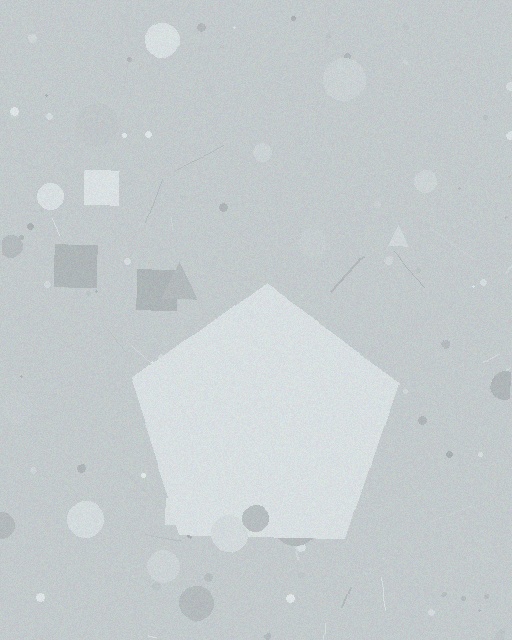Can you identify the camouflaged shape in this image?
The camouflaged shape is a pentagon.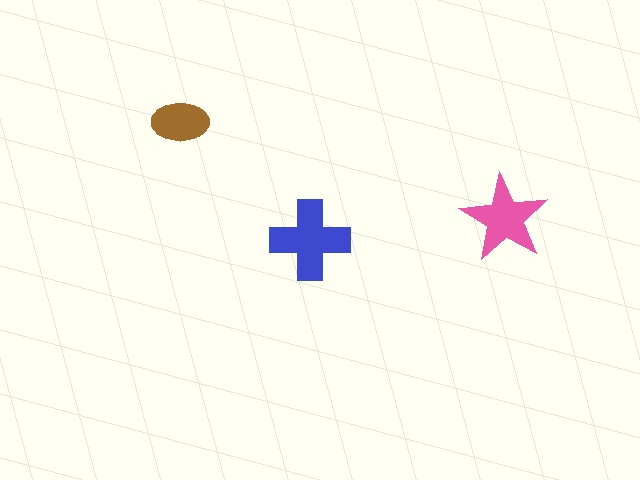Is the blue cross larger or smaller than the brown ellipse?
Larger.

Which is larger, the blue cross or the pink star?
The blue cross.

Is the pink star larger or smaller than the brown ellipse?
Larger.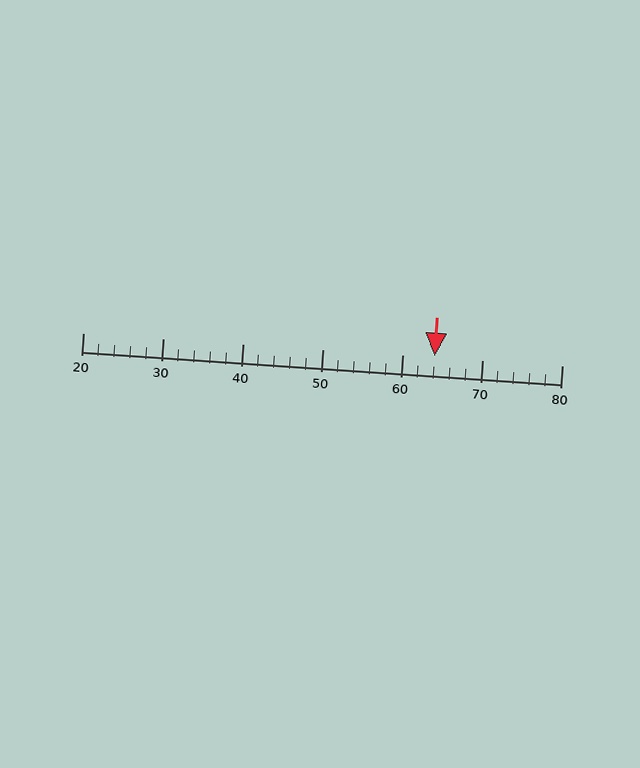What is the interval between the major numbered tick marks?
The major tick marks are spaced 10 units apart.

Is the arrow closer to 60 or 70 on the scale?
The arrow is closer to 60.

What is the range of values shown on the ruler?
The ruler shows values from 20 to 80.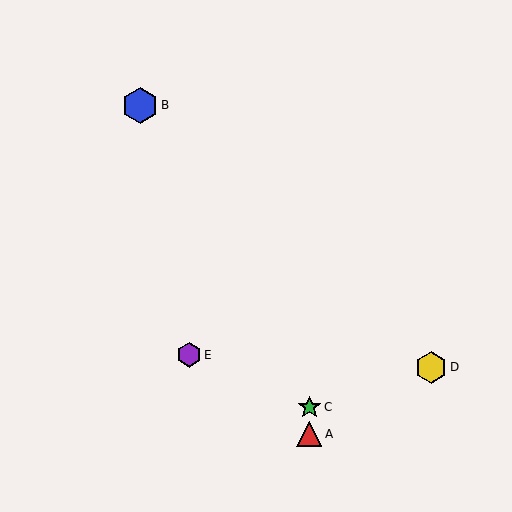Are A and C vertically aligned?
Yes, both are at x≈309.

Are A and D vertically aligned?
No, A is at x≈309 and D is at x≈431.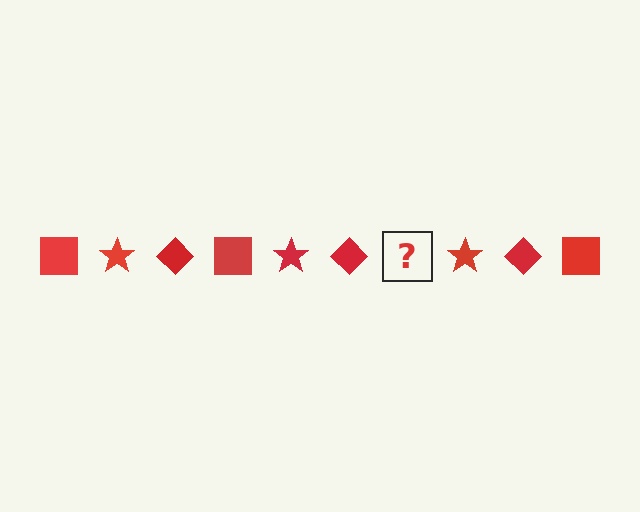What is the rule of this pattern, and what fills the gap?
The rule is that the pattern cycles through square, star, diamond shapes in red. The gap should be filled with a red square.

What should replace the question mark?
The question mark should be replaced with a red square.